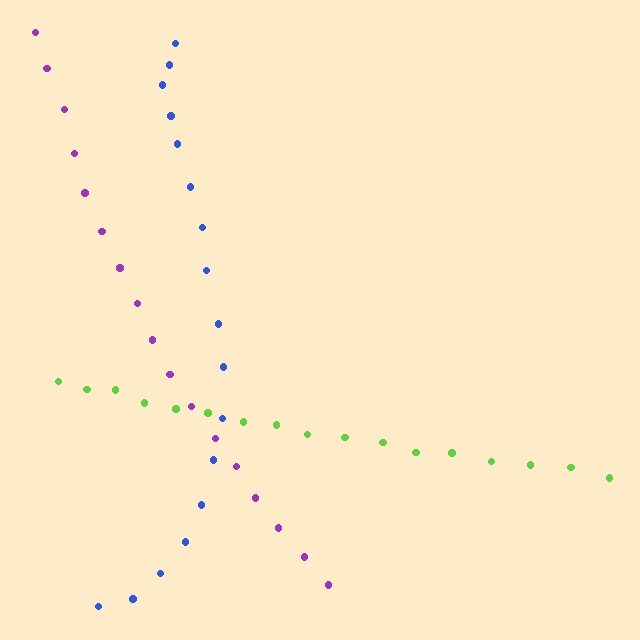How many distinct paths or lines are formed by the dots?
There are 3 distinct paths.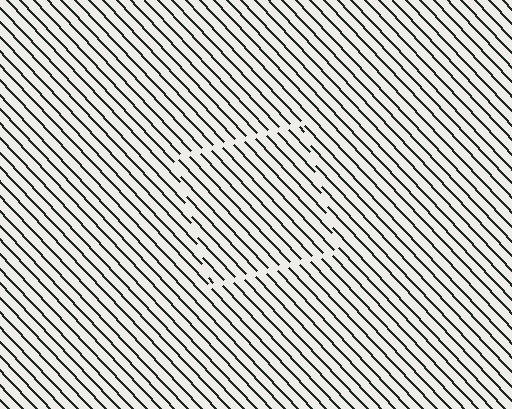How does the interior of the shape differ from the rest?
The interior of the shape contains the same grating, shifted by half a period — the contour is defined by the phase discontinuity where line-ends from the inner and outer gratings abut.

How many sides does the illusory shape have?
4 sides — the line-ends trace a square.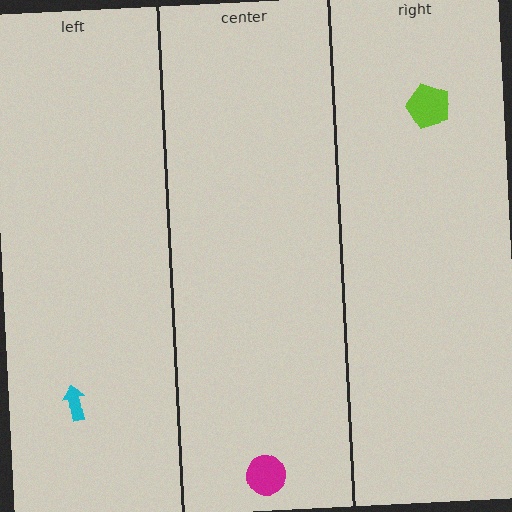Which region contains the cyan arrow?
The left region.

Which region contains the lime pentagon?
The right region.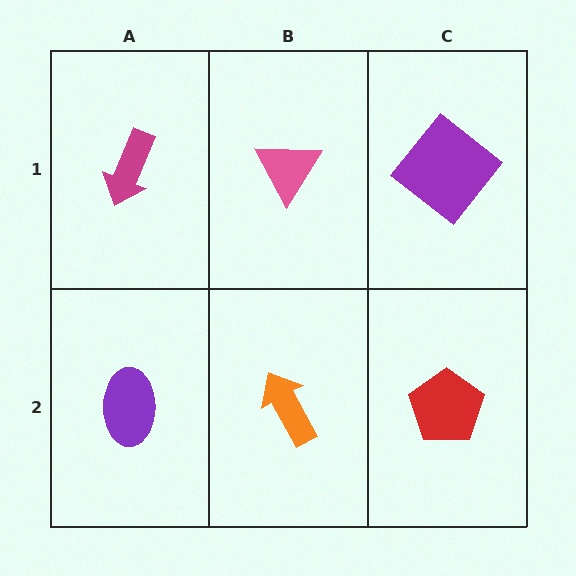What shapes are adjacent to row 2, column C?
A purple diamond (row 1, column C), an orange arrow (row 2, column B).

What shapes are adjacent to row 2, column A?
A magenta arrow (row 1, column A), an orange arrow (row 2, column B).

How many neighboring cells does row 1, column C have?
2.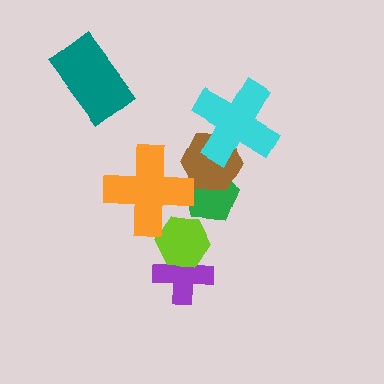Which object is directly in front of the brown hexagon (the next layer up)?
The cyan cross is directly in front of the brown hexagon.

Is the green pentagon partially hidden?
Yes, it is partially covered by another shape.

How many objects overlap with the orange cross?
3 objects overlap with the orange cross.